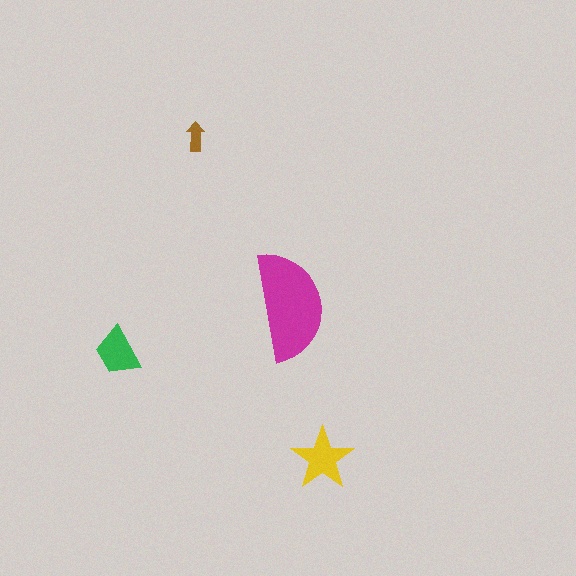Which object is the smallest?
The brown arrow.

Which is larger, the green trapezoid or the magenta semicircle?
The magenta semicircle.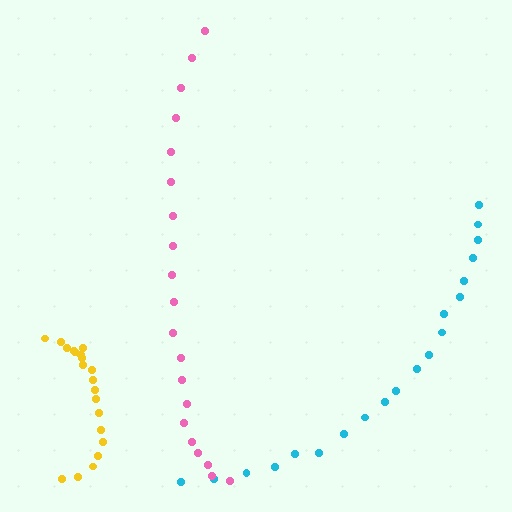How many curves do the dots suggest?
There are 3 distinct paths.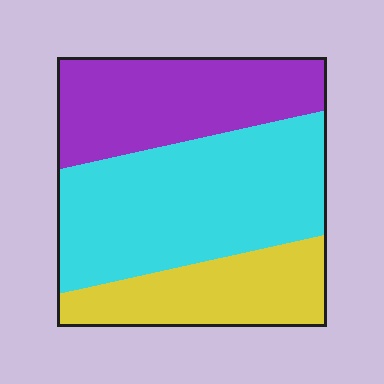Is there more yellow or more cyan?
Cyan.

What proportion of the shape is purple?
Purple takes up between a quarter and a half of the shape.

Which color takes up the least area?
Yellow, at roughly 25%.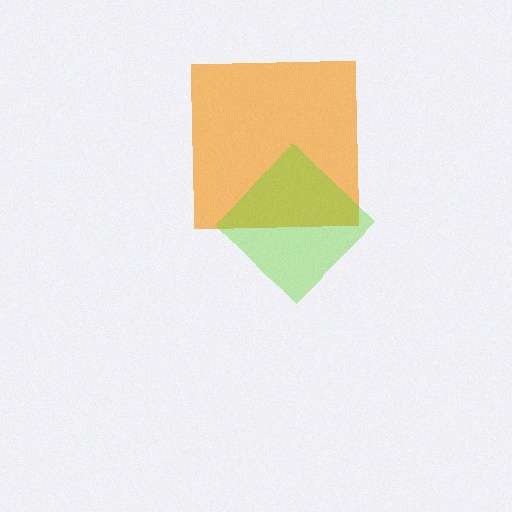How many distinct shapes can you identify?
There are 2 distinct shapes: an orange square, a lime diamond.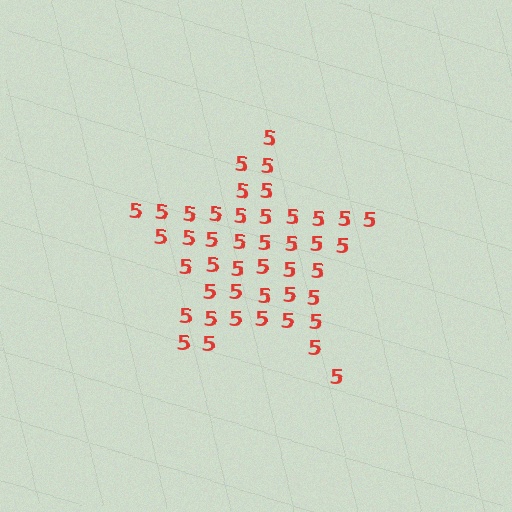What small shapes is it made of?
It is made of small digit 5's.